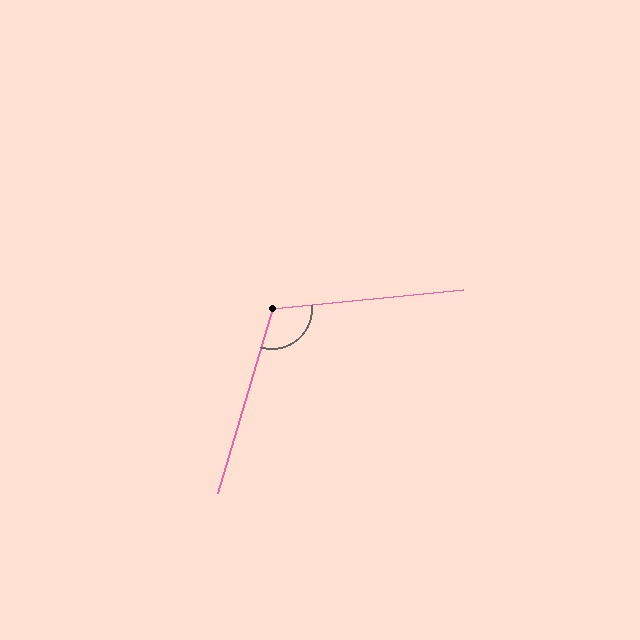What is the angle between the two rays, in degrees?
Approximately 112 degrees.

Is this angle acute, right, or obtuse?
It is obtuse.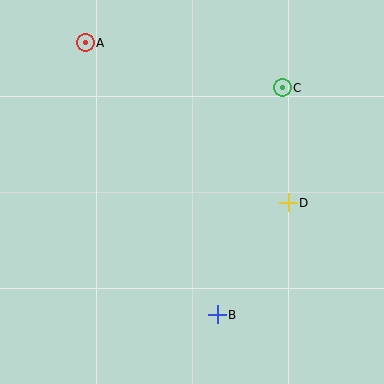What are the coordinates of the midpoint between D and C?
The midpoint between D and C is at (285, 145).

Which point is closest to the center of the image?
Point D at (288, 203) is closest to the center.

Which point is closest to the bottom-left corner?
Point B is closest to the bottom-left corner.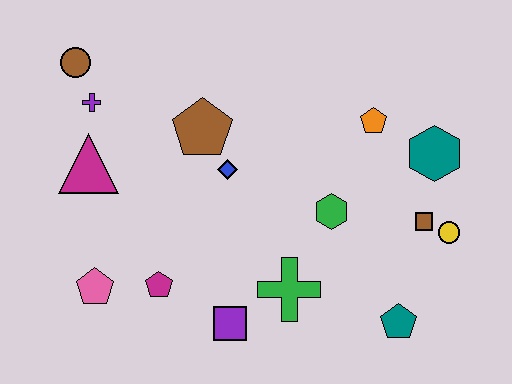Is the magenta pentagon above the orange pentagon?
No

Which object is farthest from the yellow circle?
The brown circle is farthest from the yellow circle.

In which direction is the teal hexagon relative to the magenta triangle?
The teal hexagon is to the right of the magenta triangle.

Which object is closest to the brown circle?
The purple cross is closest to the brown circle.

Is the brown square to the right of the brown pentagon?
Yes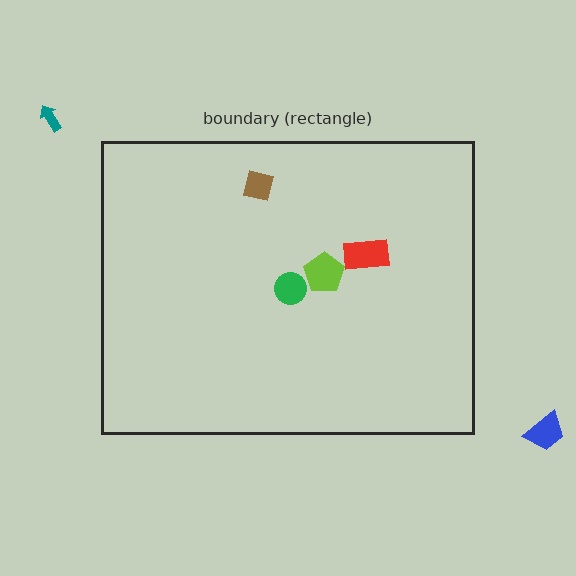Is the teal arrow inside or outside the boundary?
Outside.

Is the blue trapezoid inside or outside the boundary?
Outside.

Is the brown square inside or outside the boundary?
Inside.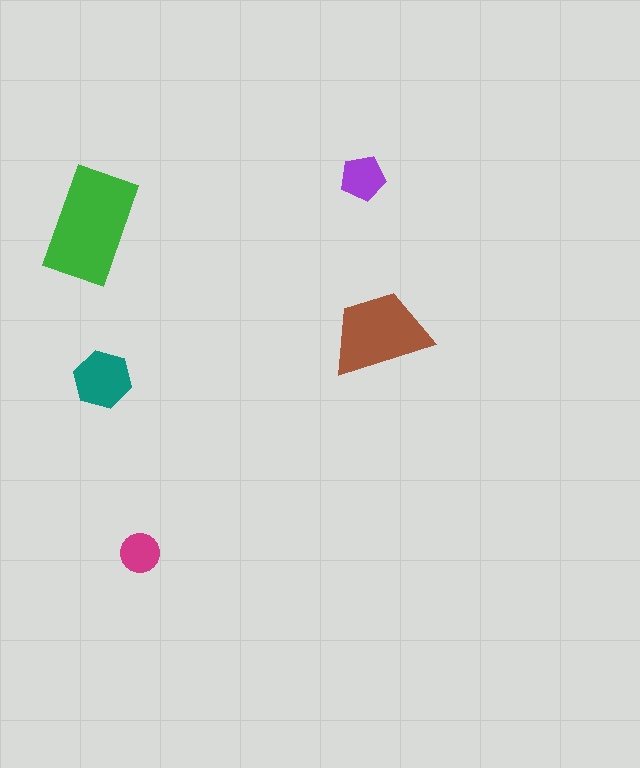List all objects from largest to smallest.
The green rectangle, the brown trapezoid, the teal hexagon, the purple pentagon, the magenta circle.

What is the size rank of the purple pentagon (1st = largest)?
4th.